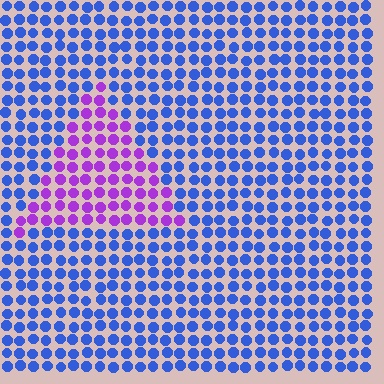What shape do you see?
I see a triangle.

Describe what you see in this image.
The image is filled with small blue elements in a uniform arrangement. A triangle-shaped region is visible where the elements are tinted to a slightly different hue, forming a subtle color boundary.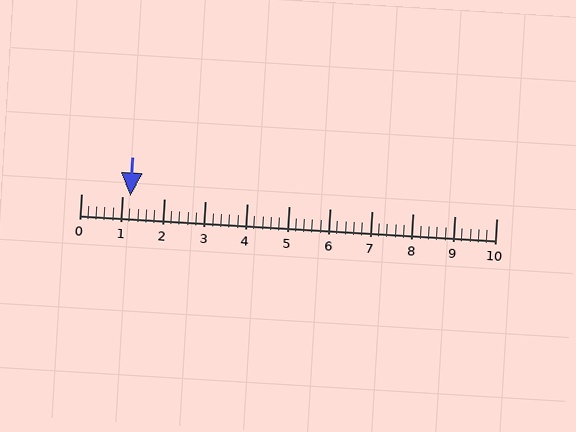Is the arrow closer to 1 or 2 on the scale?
The arrow is closer to 1.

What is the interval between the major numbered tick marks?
The major tick marks are spaced 1 units apart.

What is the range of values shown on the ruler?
The ruler shows values from 0 to 10.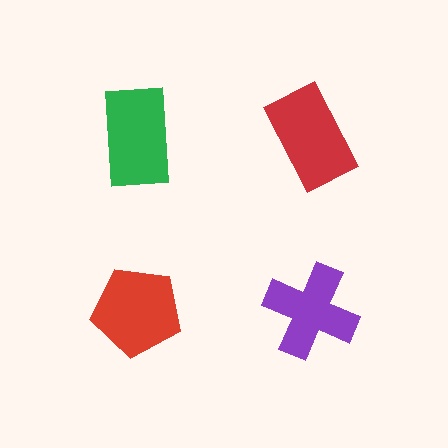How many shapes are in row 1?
2 shapes.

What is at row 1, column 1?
A green rectangle.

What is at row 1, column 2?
A red rectangle.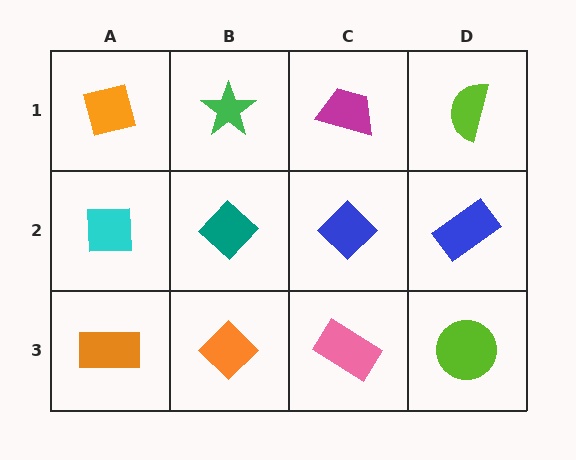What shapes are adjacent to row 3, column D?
A blue rectangle (row 2, column D), a pink rectangle (row 3, column C).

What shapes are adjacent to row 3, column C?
A blue diamond (row 2, column C), an orange diamond (row 3, column B), a lime circle (row 3, column D).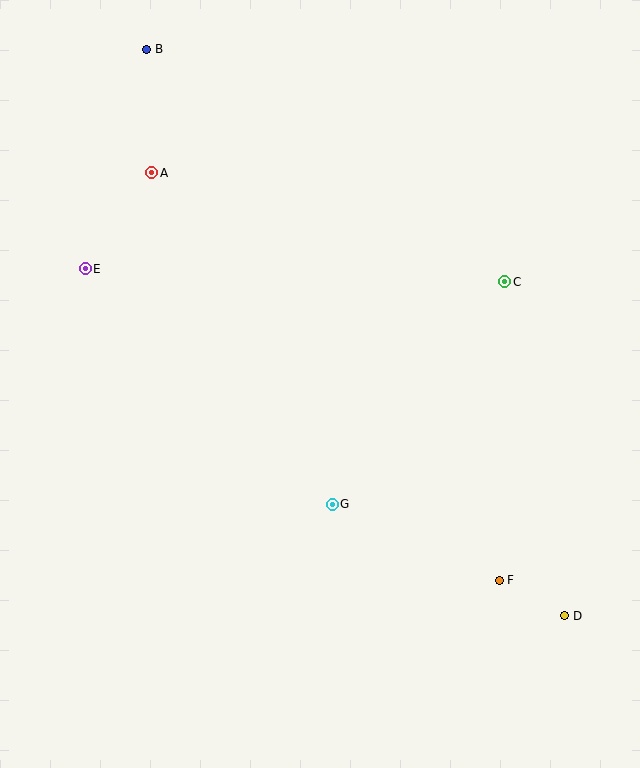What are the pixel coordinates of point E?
Point E is at (85, 269).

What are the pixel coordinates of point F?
Point F is at (499, 580).